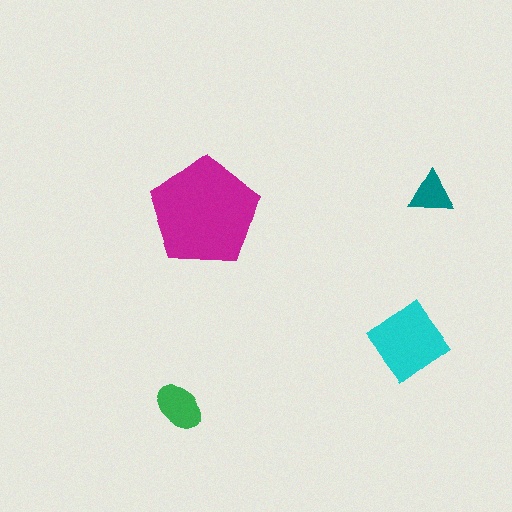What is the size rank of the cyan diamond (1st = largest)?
2nd.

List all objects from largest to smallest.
The magenta pentagon, the cyan diamond, the green ellipse, the teal triangle.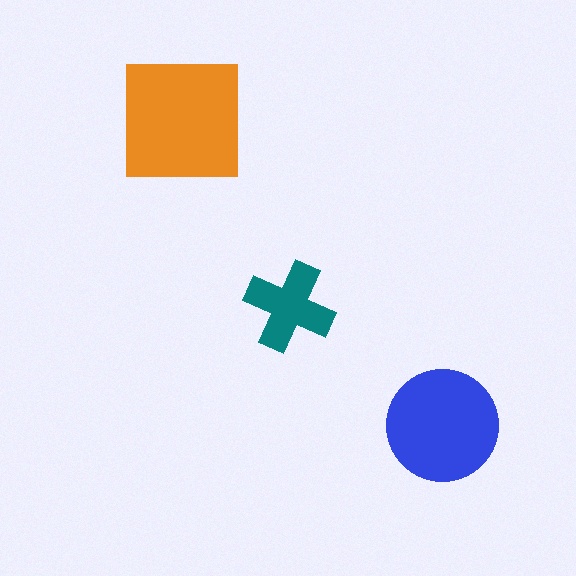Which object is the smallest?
The teal cross.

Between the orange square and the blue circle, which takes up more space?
The orange square.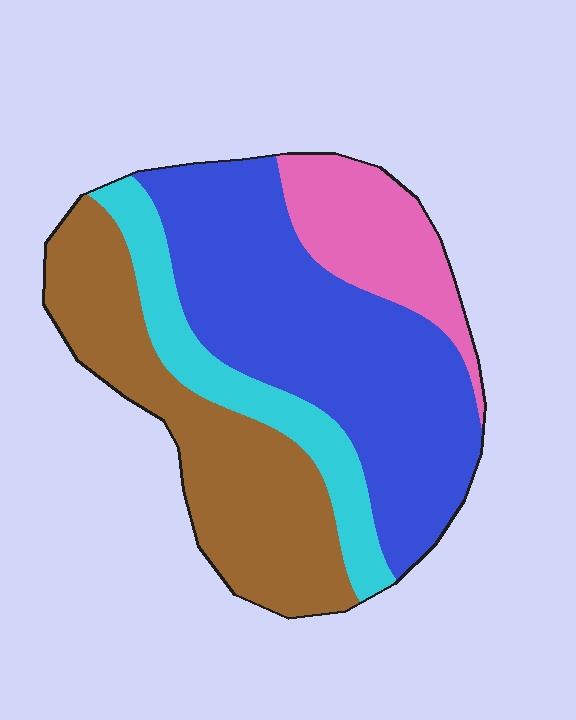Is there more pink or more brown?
Brown.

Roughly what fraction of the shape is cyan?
Cyan covers 14% of the shape.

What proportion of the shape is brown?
Brown covers about 30% of the shape.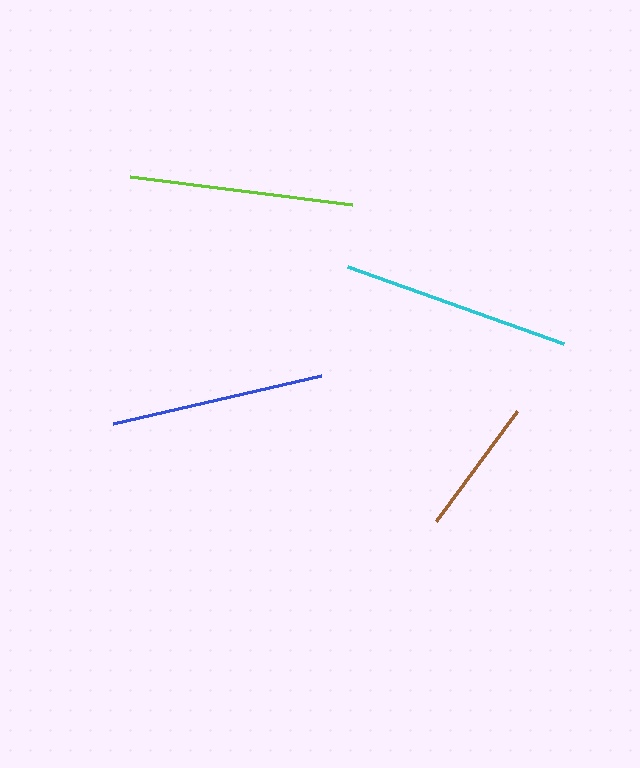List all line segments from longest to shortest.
From longest to shortest: cyan, lime, blue, brown.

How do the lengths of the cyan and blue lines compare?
The cyan and blue lines are approximately the same length.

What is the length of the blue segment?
The blue segment is approximately 213 pixels long.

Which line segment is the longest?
The cyan line is the longest at approximately 229 pixels.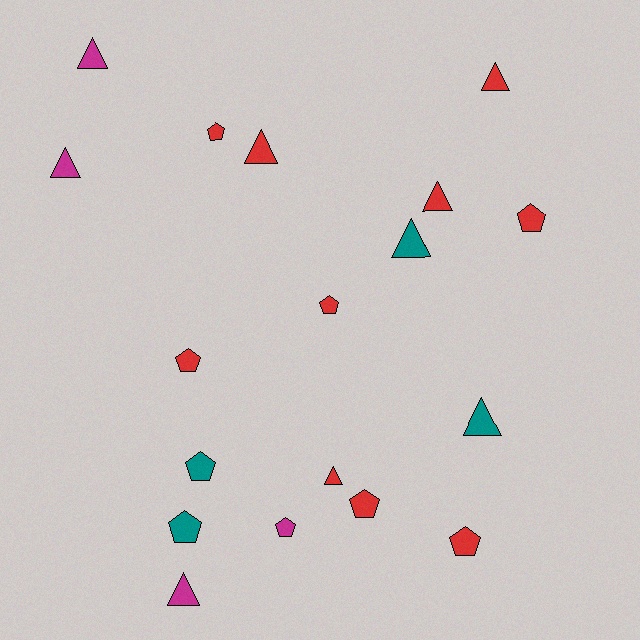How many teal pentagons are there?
There are 2 teal pentagons.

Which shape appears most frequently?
Pentagon, with 9 objects.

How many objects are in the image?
There are 18 objects.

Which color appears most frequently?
Red, with 10 objects.